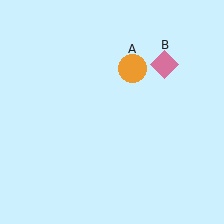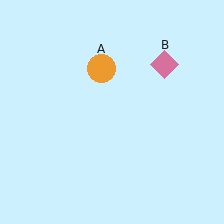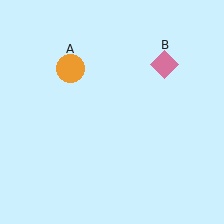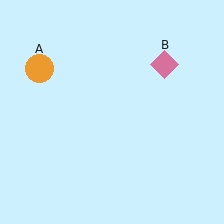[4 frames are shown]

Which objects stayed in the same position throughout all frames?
Pink diamond (object B) remained stationary.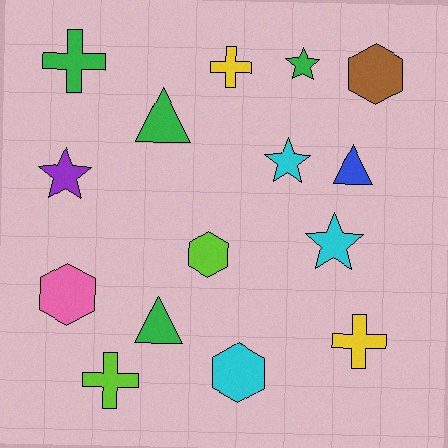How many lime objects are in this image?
There are 2 lime objects.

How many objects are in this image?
There are 15 objects.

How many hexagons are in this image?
There are 4 hexagons.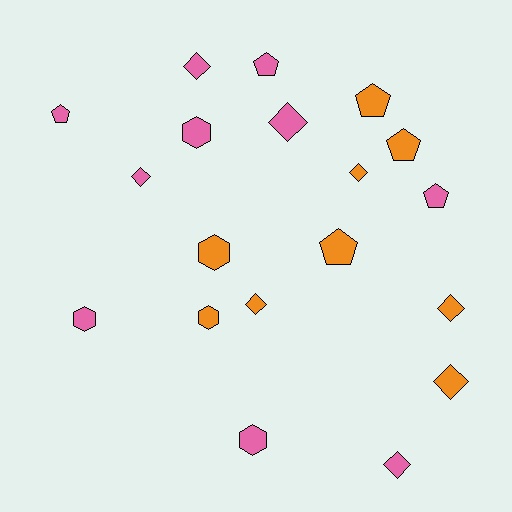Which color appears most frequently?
Pink, with 10 objects.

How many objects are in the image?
There are 19 objects.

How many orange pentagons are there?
There are 3 orange pentagons.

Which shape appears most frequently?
Diamond, with 8 objects.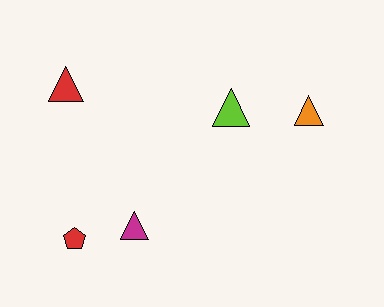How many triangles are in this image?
There are 4 triangles.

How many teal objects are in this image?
There are no teal objects.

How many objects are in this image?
There are 5 objects.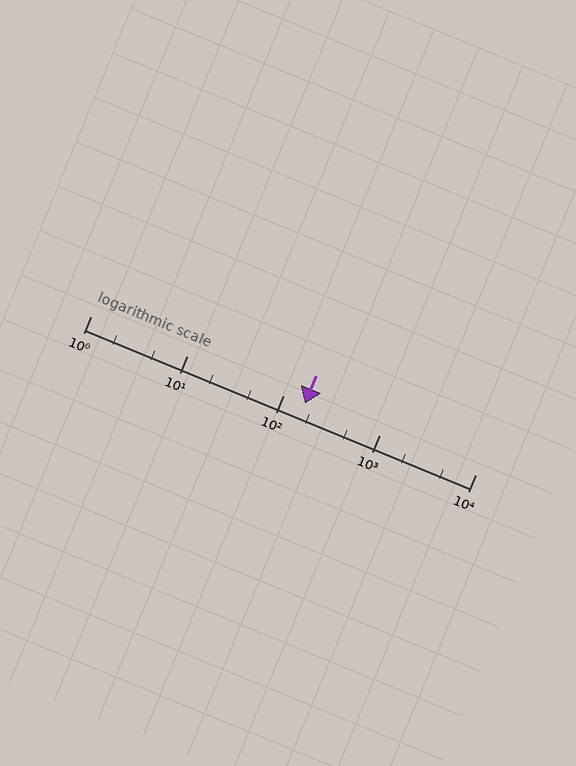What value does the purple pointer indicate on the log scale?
The pointer indicates approximately 170.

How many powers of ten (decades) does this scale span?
The scale spans 4 decades, from 1 to 10000.